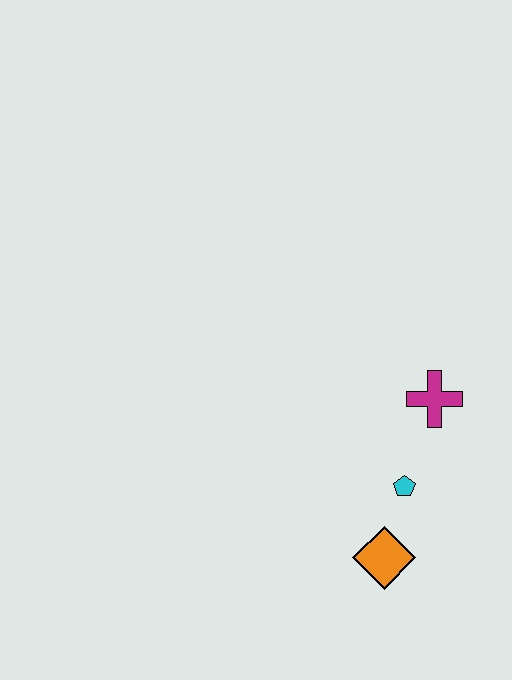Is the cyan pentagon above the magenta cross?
No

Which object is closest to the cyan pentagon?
The orange diamond is closest to the cyan pentagon.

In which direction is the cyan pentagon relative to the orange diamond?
The cyan pentagon is above the orange diamond.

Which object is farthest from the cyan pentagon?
The magenta cross is farthest from the cyan pentagon.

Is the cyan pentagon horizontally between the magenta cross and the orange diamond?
Yes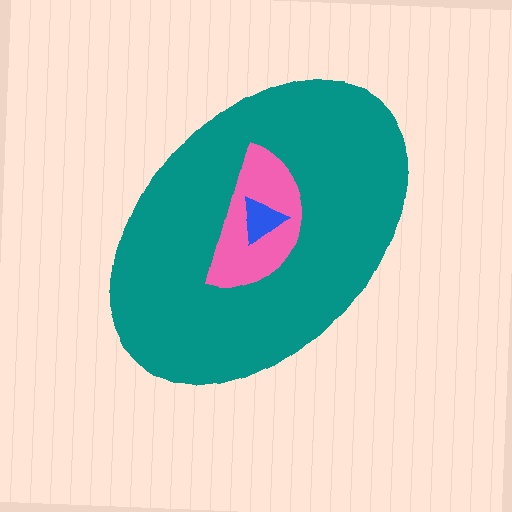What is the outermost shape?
The teal ellipse.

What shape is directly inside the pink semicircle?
The blue triangle.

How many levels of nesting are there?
3.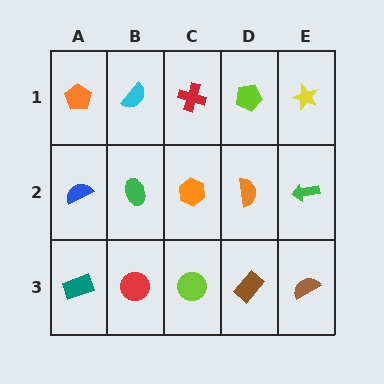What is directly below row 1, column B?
A green ellipse.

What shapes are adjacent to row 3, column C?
An orange hexagon (row 2, column C), a red circle (row 3, column B), a brown rectangle (row 3, column D).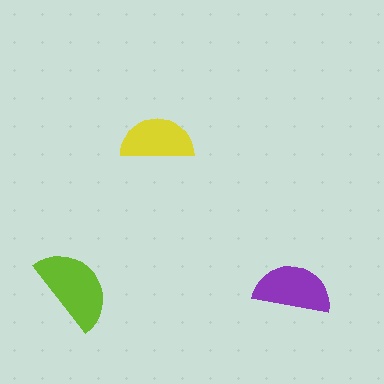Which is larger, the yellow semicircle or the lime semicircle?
The lime one.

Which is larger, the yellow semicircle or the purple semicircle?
The purple one.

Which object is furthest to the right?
The purple semicircle is rightmost.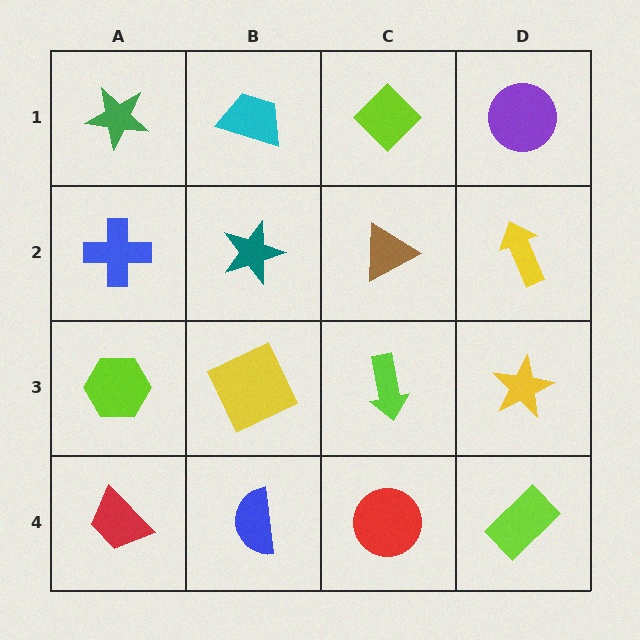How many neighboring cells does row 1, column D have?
2.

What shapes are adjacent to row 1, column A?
A blue cross (row 2, column A), a cyan trapezoid (row 1, column B).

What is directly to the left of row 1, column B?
A green star.